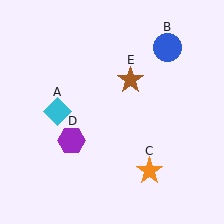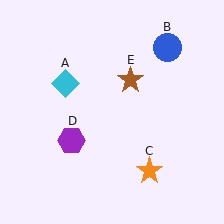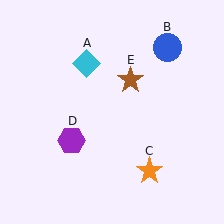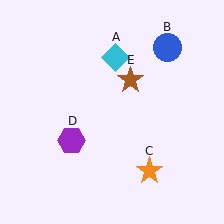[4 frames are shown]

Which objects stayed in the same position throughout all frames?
Blue circle (object B) and orange star (object C) and purple hexagon (object D) and brown star (object E) remained stationary.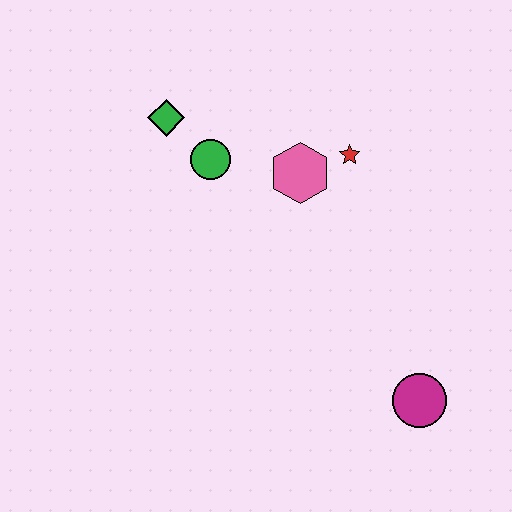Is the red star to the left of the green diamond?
No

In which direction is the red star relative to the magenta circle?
The red star is above the magenta circle.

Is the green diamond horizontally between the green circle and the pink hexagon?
No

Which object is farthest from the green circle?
The magenta circle is farthest from the green circle.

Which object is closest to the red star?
The pink hexagon is closest to the red star.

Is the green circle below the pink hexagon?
No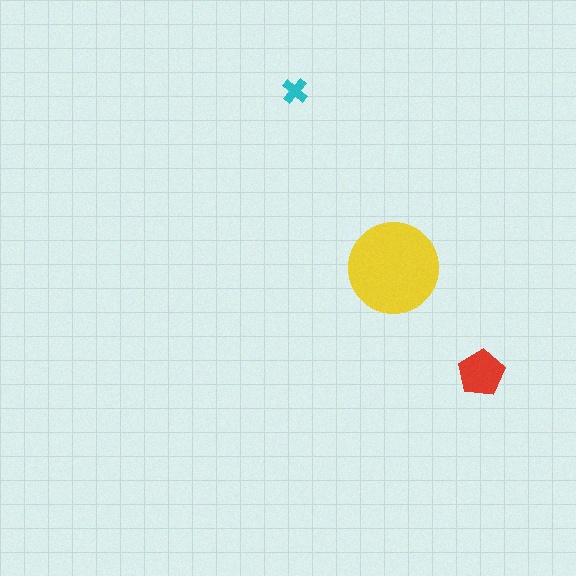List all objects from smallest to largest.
The cyan cross, the red pentagon, the yellow circle.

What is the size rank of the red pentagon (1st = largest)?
2nd.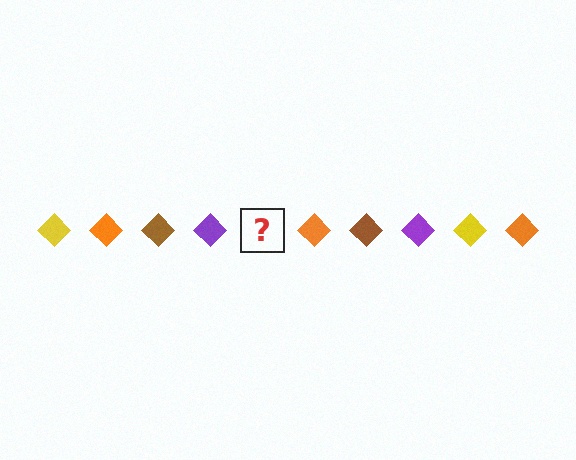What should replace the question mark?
The question mark should be replaced with a yellow diamond.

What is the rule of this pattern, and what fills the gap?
The rule is that the pattern cycles through yellow, orange, brown, purple diamonds. The gap should be filled with a yellow diamond.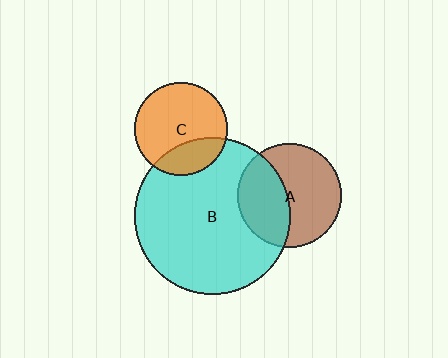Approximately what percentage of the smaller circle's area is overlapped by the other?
Approximately 40%.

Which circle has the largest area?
Circle B (cyan).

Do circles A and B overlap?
Yes.